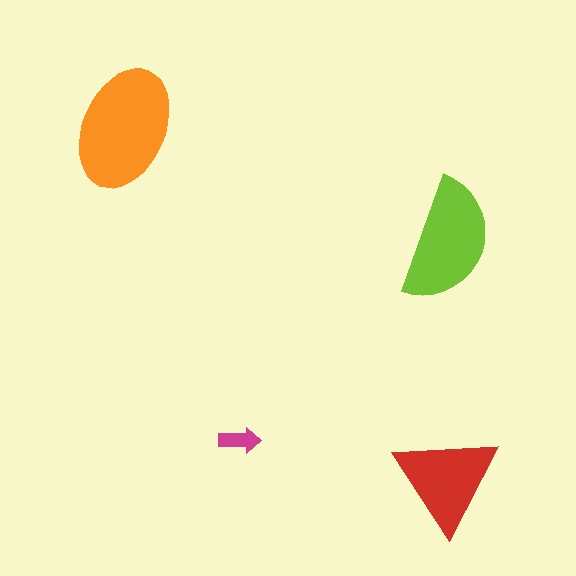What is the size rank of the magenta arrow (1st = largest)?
4th.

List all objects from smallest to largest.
The magenta arrow, the red triangle, the lime semicircle, the orange ellipse.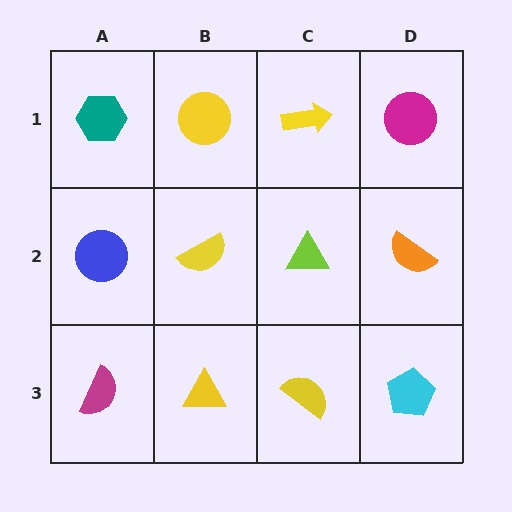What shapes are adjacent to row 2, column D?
A magenta circle (row 1, column D), a cyan pentagon (row 3, column D), a lime triangle (row 2, column C).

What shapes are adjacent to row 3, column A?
A blue circle (row 2, column A), a yellow triangle (row 3, column B).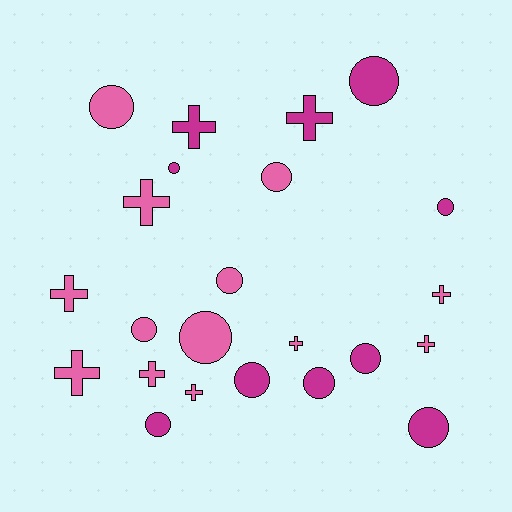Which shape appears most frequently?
Circle, with 13 objects.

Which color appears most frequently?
Pink, with 13 objects.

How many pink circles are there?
There are 5 pink circles.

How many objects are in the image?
There are 23 objects.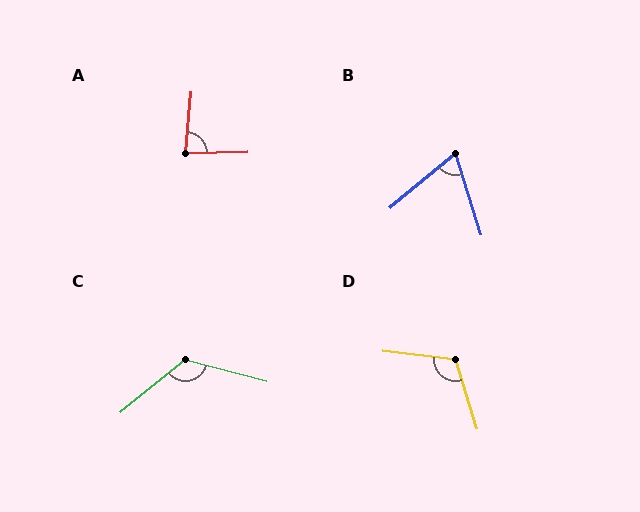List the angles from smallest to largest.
B (68°), A (84°), D (113°), C (126°).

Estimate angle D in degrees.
Approximately 113 degrees.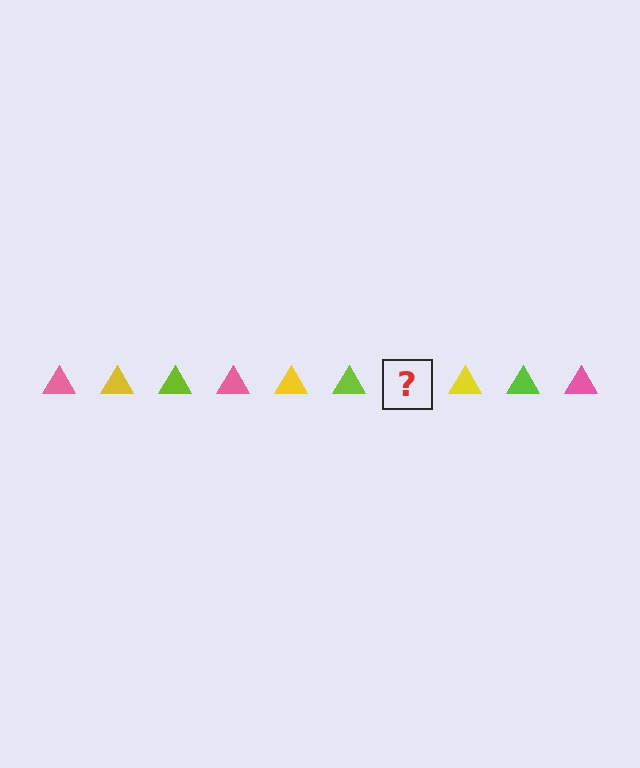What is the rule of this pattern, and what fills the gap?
The rule is that the pattern cycles through pink, yellow, lime triangles. The gap should be filled with a pink triangle.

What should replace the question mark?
The question mark should be replaced with a pink triangle.